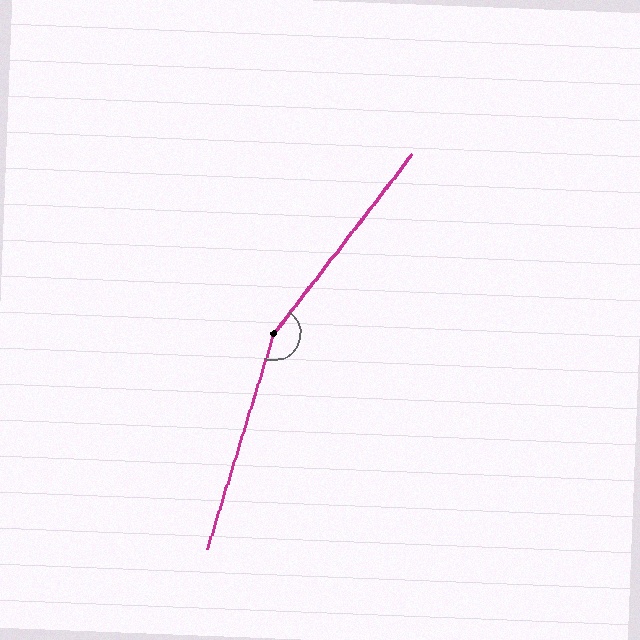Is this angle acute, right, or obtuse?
It is obtuse.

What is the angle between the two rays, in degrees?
Approximately 159 degrees.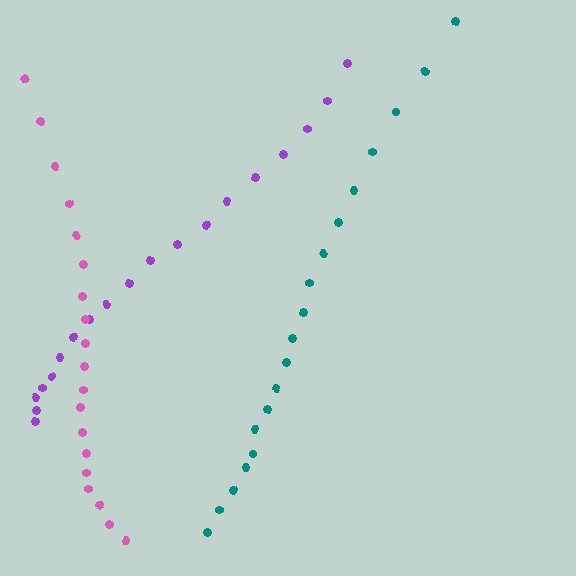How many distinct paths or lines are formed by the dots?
There are 3 distinct paths.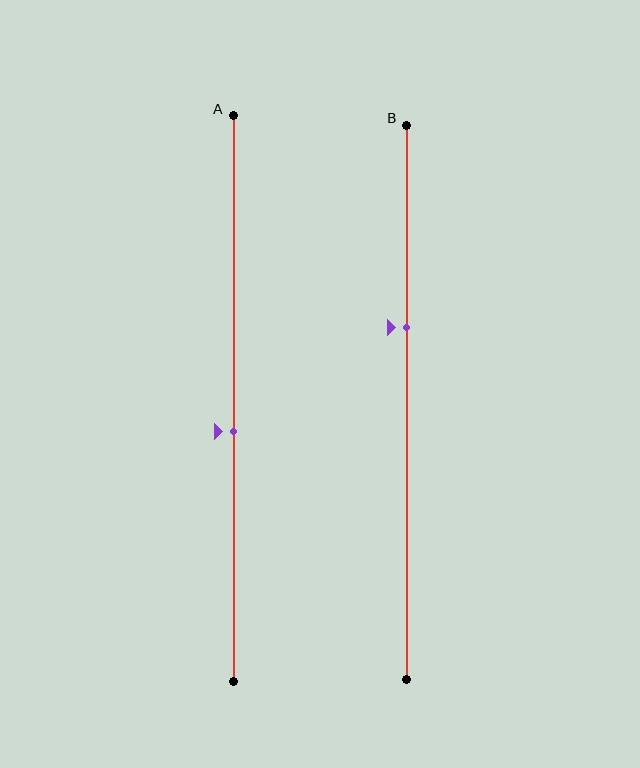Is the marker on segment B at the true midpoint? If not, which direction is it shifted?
No, the marker on segment B is shifted upward by about 13% of the segment length.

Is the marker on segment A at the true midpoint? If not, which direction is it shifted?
No, the marker on segment A is shifted downward by about 6% of the segment length.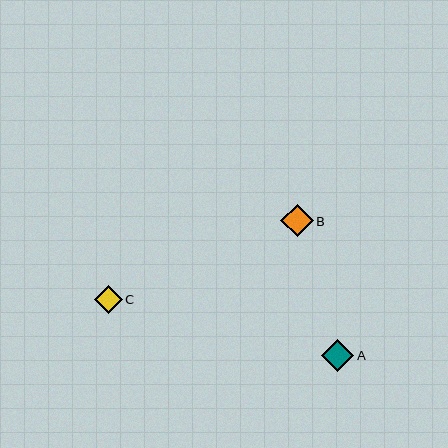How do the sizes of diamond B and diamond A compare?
Diamond B and diamond A are approximately the same size.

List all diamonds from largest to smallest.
From largest to smallest: B, A, C.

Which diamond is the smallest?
Diamond C is the smallest with a size of approximately 27 pixels.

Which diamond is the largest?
Diamond B is the largest with a size of approximately 33 pixels.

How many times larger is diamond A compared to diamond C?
Diamond A is approximately 1.2 times the size of diamond C.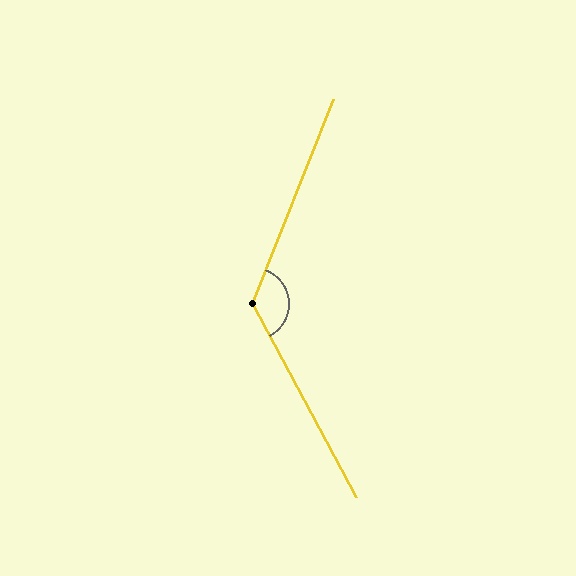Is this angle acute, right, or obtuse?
It is obtuse.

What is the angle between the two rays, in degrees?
Approximately 131 degrees.